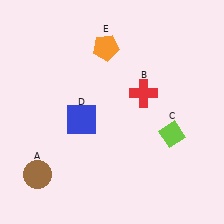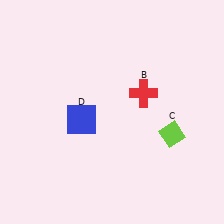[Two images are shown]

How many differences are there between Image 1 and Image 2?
There are 2 differences between the two images.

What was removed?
The orange pentagon (E), the brown circle (A) were removed in Image 2.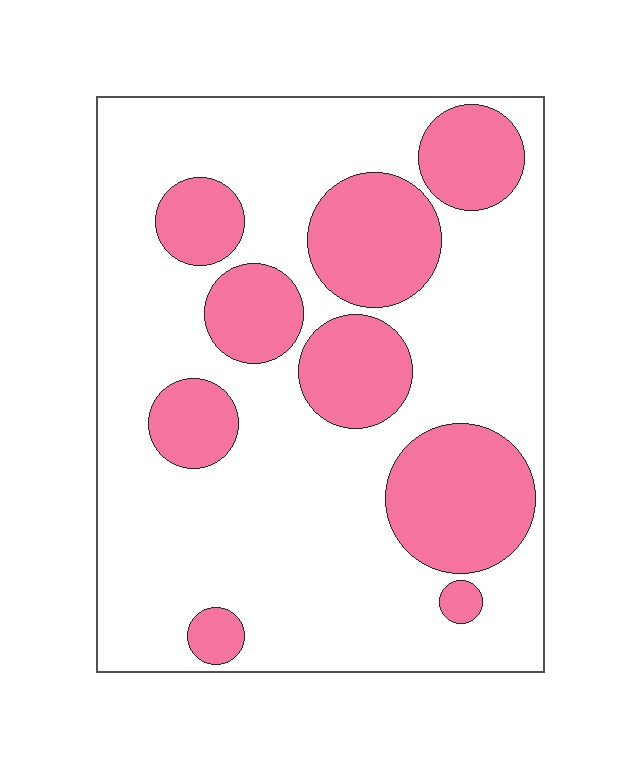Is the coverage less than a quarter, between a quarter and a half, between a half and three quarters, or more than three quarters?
Between a quarter and a half.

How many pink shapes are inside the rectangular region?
9.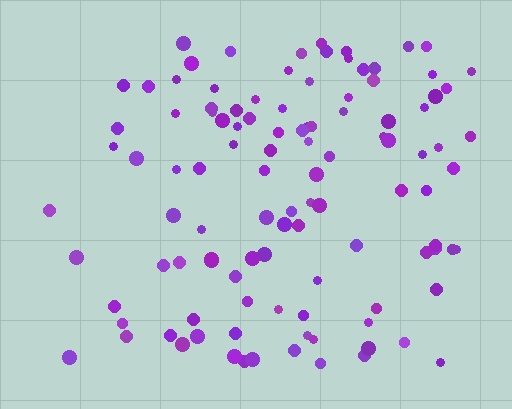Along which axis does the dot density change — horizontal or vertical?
Horizontal.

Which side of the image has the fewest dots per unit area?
The left.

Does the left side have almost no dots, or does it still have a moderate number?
Still a moderate number, just noticeably fewer than the right.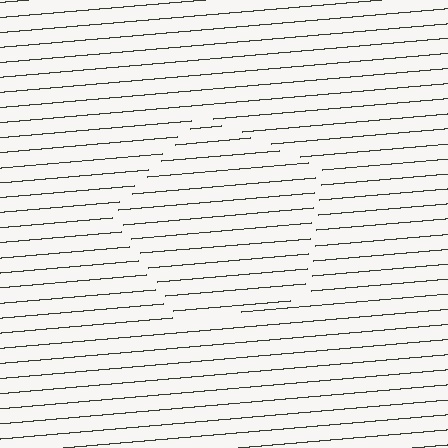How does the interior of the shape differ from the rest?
The interior of the shape contains the same grating, shifted by half a period — the contour is defined by the phase discontinuity where line-ends from the inner and outer gratings abut.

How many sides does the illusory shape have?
5 sides — the line-ends trace a pentagon.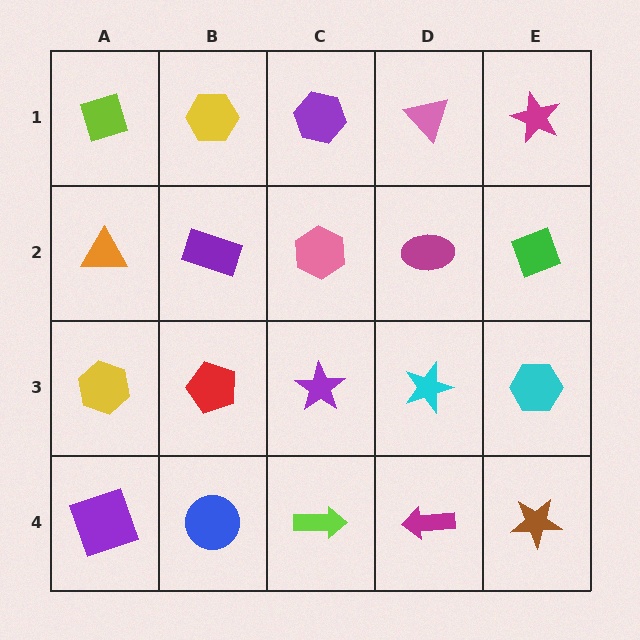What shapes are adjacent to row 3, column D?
A magenta ellipse (row 2, column D), a magenta arrow (row 4, column D), a purple star (row 3, column C), a cyan hexagon (row 3, column E).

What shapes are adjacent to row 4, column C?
A purple star (row 3, column C), a blue circle (row 4, column B), a magenta arrow (row 4, column D).